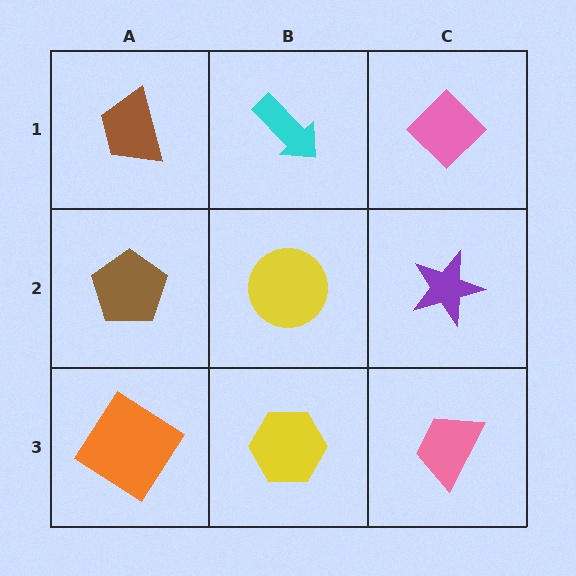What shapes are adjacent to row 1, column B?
A yellow circle (row 2, column B), a brown trapezoid (row 1, column A), a pink diamond (row 1, column C).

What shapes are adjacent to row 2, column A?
A brown trapezoid (row 1, column A), an orange diamond (row 3, column A), a yellow circle (row 2, column B).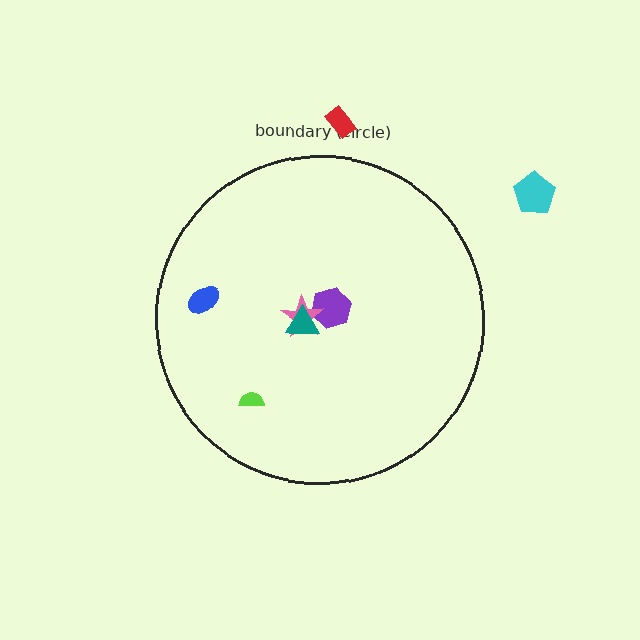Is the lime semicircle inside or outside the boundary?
Inside.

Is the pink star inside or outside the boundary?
Inside.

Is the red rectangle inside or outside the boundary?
Outside.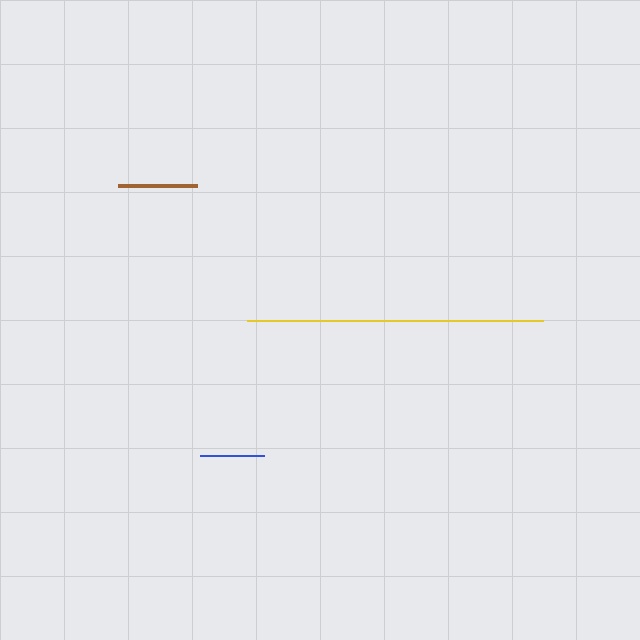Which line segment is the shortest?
The blue line is the shortest at approximately 64 pixels.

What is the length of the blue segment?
The blue segment is approximately 64 pixels long.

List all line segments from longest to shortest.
From longest to shortest: yellow, brown, blue.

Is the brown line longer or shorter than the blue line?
The brown line is longer than the blue line.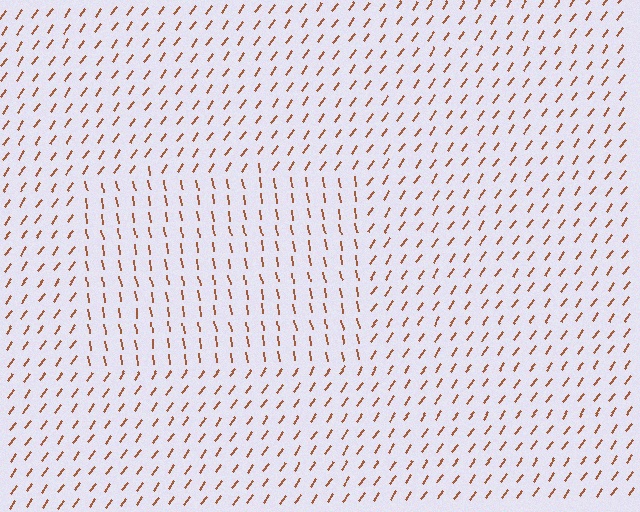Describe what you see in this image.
The image is filled with small brown line segments. A rectangle region in the image has lines oriented differently from the surrounding lines, creating a visible texture boundary.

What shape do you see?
I see a rectangle.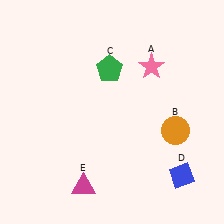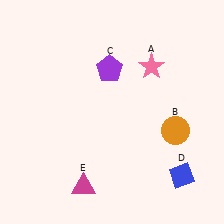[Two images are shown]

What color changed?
The pentagon (C) changed from green in Image 1 to purple in Image 2.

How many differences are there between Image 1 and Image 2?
There is 1 difference between the two images.